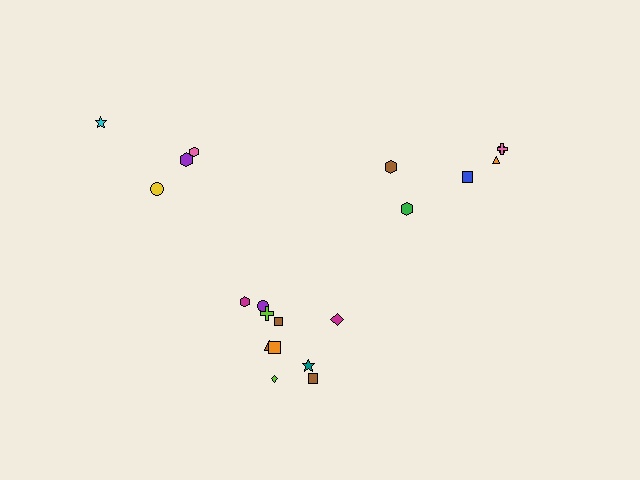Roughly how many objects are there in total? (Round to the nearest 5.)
Roughly 20 objects in total.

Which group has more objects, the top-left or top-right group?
The top-right group.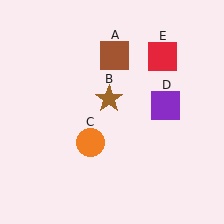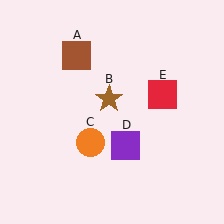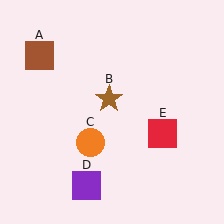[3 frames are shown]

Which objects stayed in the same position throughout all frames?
Brown star (object B) and orange circle (object C) remained stationary.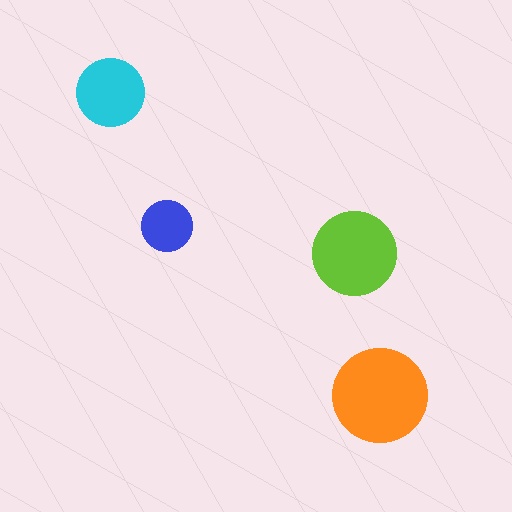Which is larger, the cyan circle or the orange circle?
The orange one.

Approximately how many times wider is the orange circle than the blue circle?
About 2 times wider.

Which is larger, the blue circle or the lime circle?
The lime one.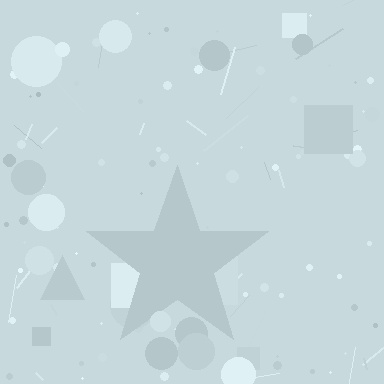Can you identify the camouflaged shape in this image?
The camouflaged shape is a star.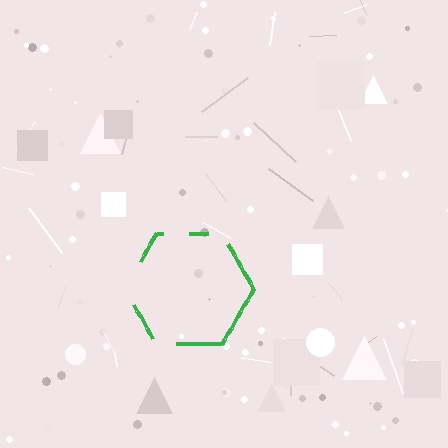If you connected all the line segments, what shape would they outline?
They would outline a hexagon.